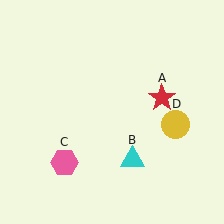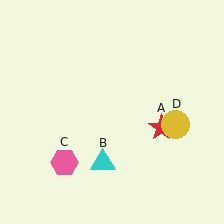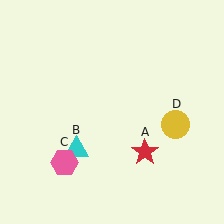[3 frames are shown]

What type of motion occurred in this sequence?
The red star (object A), cyan triangle (object B) rotated clockwise around the center of the scene.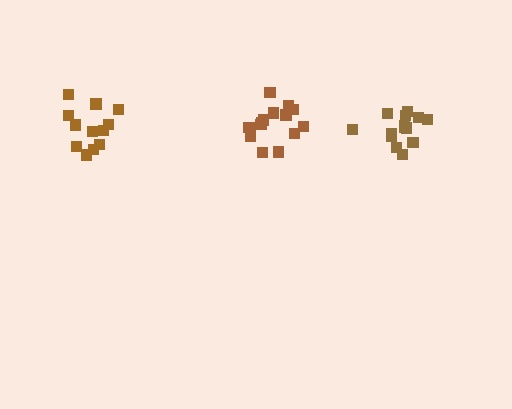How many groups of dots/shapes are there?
There are 3 groups.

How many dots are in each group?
Group 1: 12 dots, Group 2: 14 dots, Group 3: 14 dots (40 total).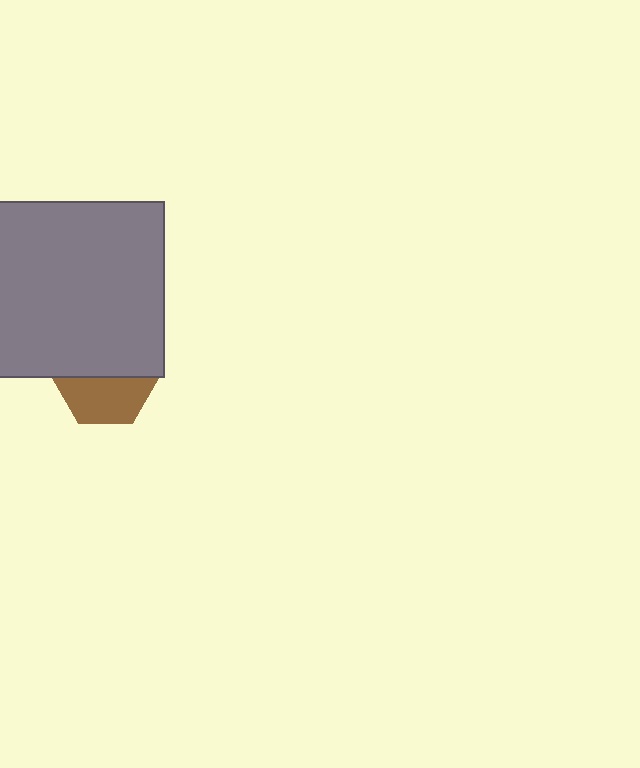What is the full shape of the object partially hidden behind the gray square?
The partially hidden object is a brown hexagon.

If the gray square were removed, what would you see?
You would see the complete brown hexagon.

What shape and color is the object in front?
The object in front is a gray square.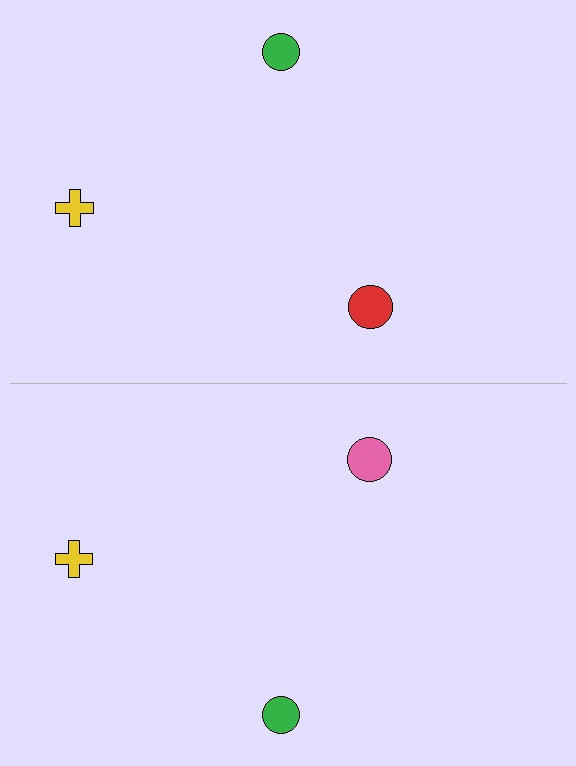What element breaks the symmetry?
The pink circle on the bottom side breaks the symmetry — its mirror counterpart is red.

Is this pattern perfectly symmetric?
No, the pattern is not perfectly symmetric. The pink circle on the bottom side breaks the symmetry — its mirror counterpart is red.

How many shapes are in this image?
There are 6 shapes in this image.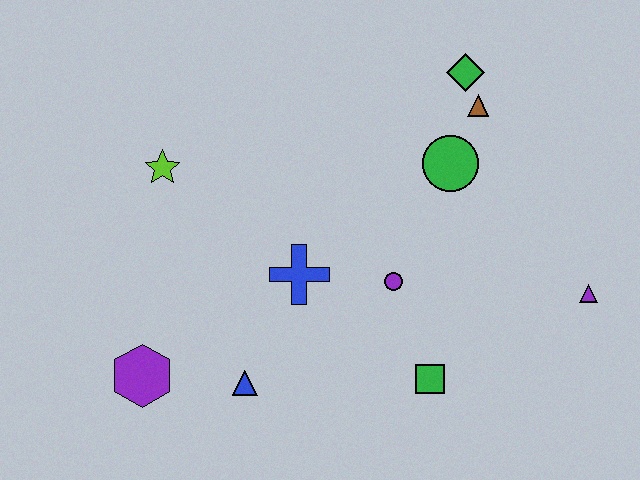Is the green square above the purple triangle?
No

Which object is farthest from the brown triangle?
The purple hexagon is farthest from the brown triangle.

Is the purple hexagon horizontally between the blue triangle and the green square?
No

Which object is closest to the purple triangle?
The green square is closest to the purple triangle.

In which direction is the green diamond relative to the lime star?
The green diamond is to the right of the lime star.